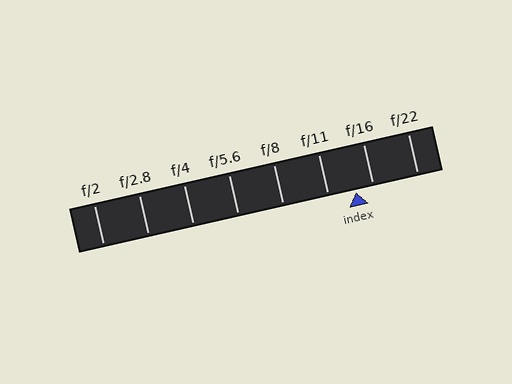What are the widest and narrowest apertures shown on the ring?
The widest aperture shown is f/2 and the narrowest is f/22.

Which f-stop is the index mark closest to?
The index mark is closest to f/16.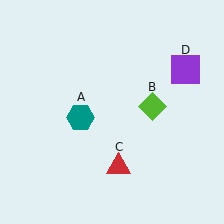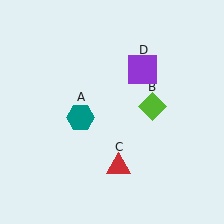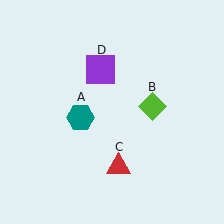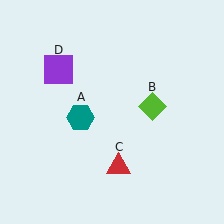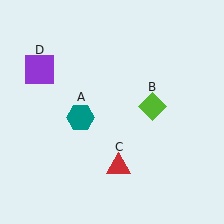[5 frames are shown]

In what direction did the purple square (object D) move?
The purple square (object D) moved left.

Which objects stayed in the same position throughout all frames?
Teal hexagon (object A) and lime diamond (object B) and red triangle (object C) remained stationary.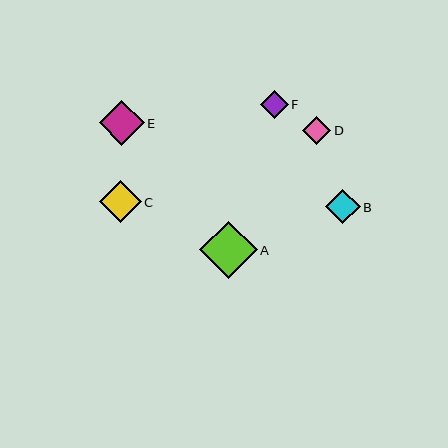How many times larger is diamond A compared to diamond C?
Diamond A is approximately 1.4 times the size of diamond C.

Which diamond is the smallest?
Diamond F is the smallest with a size of approximately 28 pixels.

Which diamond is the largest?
Diamond A is the largest with a size of approximately 58 pixels.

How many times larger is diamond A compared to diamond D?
Diamond A is approximately 2.1 times the size of diamond D.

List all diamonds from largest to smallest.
From largest to smallest: A, E, C, B, D, F.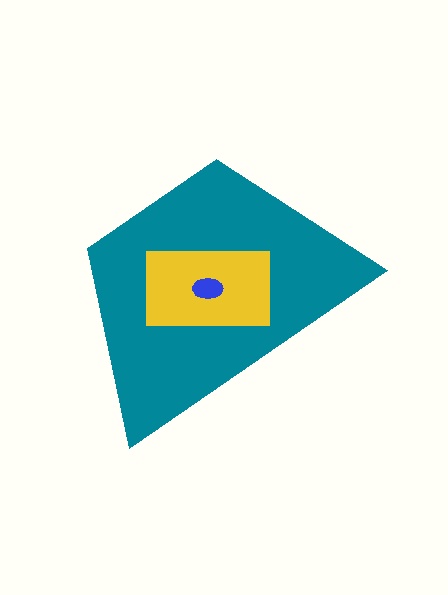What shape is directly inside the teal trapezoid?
The yellow rectangle.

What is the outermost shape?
The teal trapezoid.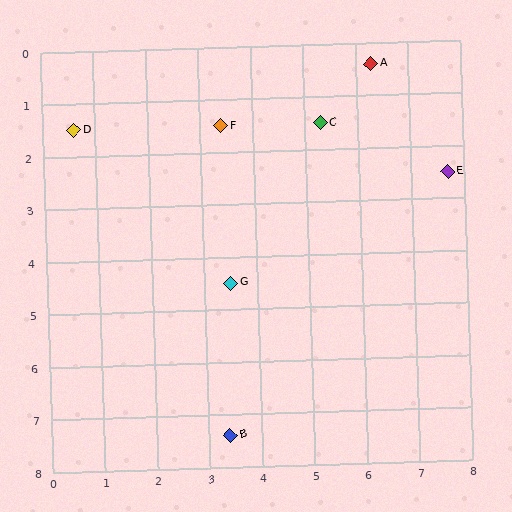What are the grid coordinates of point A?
Point A is at approximately (6.3, 0.4).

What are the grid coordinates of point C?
Point C is at approximately (5.3, 1.5).